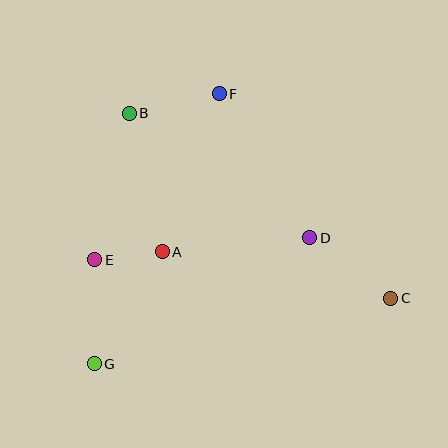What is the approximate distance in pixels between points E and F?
The distance between E and F is approximately 207 pixels.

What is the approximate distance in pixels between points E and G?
The distance between E and G is approximately 104 pixels.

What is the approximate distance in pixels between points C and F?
The distance between C and F is approximately 267 pixels.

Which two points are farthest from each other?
Points B and C are farthest from each other.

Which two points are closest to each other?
Points A and E are closest to each other.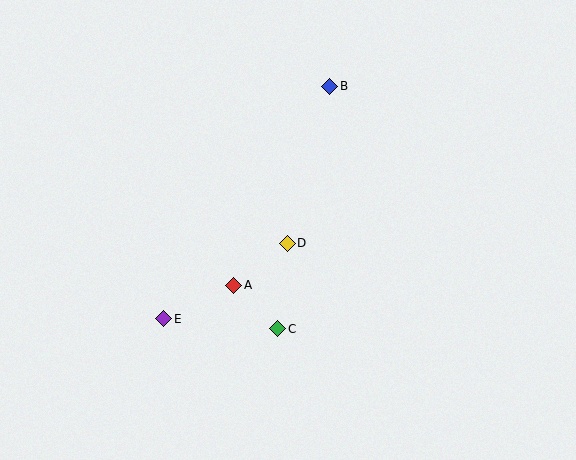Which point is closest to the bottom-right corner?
Point C is closest to the bottom-right corner.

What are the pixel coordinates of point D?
Point D is at (287, 243).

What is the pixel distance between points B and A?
The distance between B and A is 221 pixels.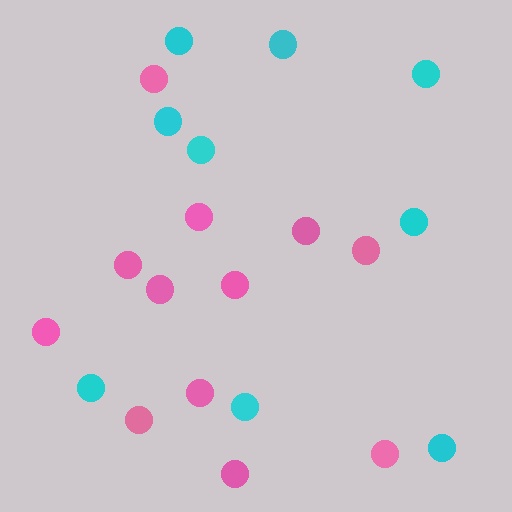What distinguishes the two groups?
There are 2 groups: one group of cyan circles (9) and one group of pink circles (12).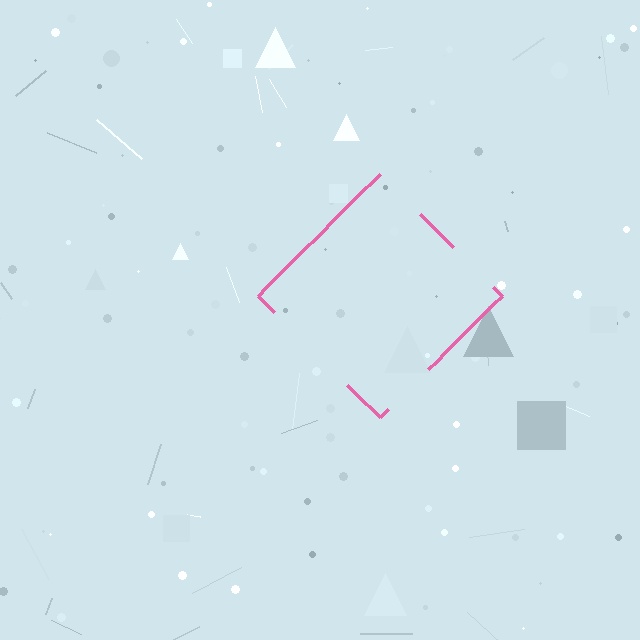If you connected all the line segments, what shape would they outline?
They would outline a diamond.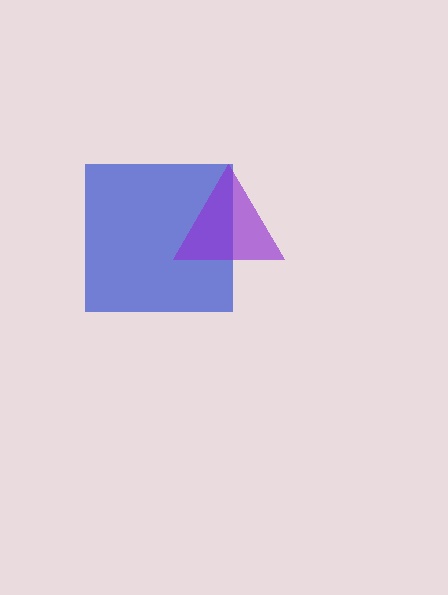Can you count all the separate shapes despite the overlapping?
Yes, there are 2 separate shapes.